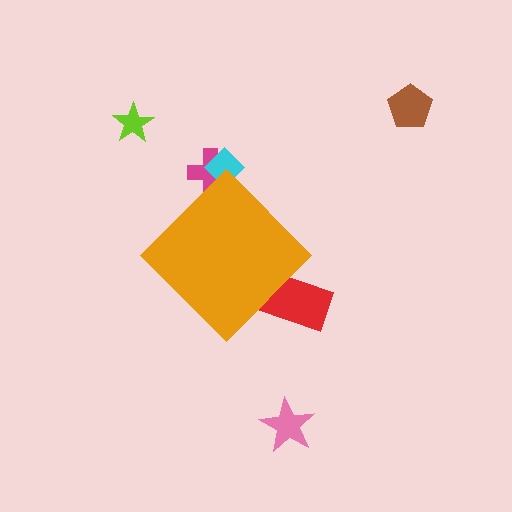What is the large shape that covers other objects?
An orange diamond.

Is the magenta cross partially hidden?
Yes, the magenta cross is partially hidden behind the orange diamond.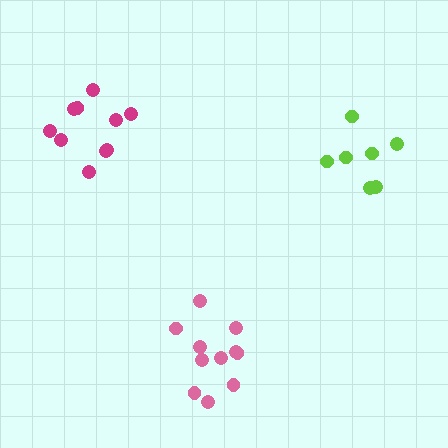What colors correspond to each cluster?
The clusters are colored: pink, magenta, lime.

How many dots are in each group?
Group 1: 11 dots, Group 2: 10 dots, Group 3: 7 dots (28 total).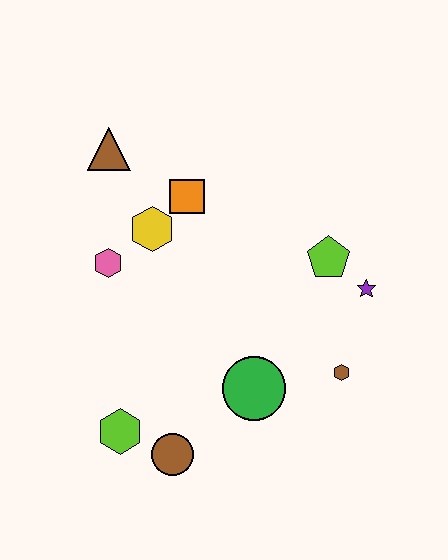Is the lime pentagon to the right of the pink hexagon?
Yes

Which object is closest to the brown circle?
The lime hexagon is closest to the brown circle.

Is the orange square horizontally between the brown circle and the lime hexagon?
No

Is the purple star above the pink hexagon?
No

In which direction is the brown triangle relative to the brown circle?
The brown triangle is above the brown circle.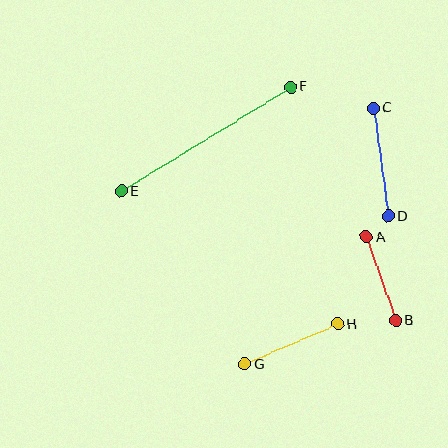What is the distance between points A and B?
The distance is approximately 89 pixels.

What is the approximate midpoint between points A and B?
The midpoint is at approximately (381, 279) pixels.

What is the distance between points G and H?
The distance is approximately 102 pixels.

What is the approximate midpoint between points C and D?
The midpoint is at approximately (381, 162) pixels.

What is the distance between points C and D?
The distance is approximately 109 pixels.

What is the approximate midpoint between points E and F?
The midpoint is at approximately (206, 139) pixels.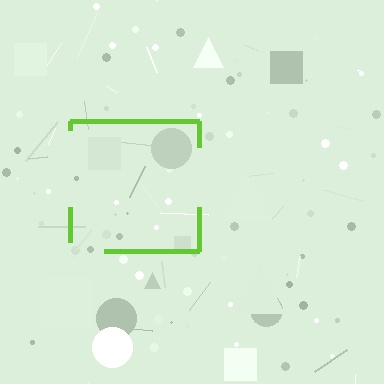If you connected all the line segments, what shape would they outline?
They would outline a square.